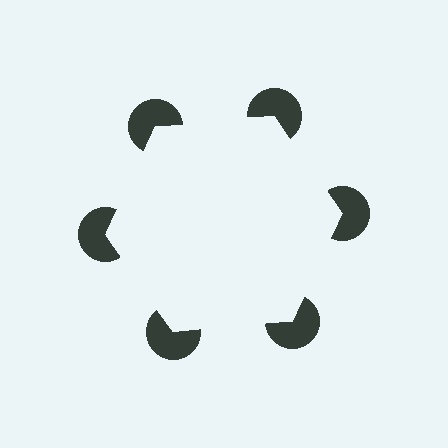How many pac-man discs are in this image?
There are 6 — one at each vertex of the illusory hexagon.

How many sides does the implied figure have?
6 sides.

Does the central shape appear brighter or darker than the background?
It typically appears slightly brighter than the background, even though no actual brightness change is drawn.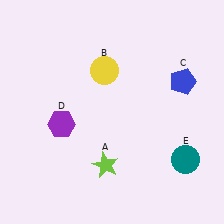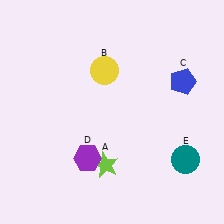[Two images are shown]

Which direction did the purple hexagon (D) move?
The purple hexagon (D) moved down.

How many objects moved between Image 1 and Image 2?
1 object moved between the two images.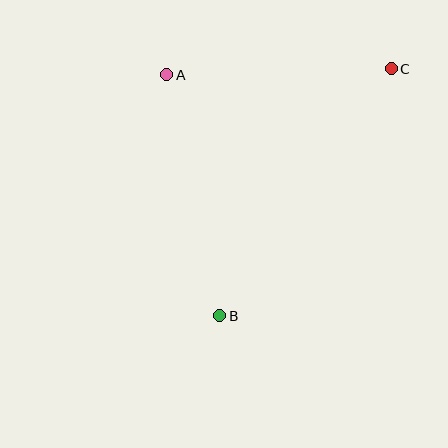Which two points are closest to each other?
Points A and C are closest to each other.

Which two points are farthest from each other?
Points B and C are farthest from each other.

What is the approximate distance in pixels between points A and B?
The distance between A and B is approximately 246 pixels.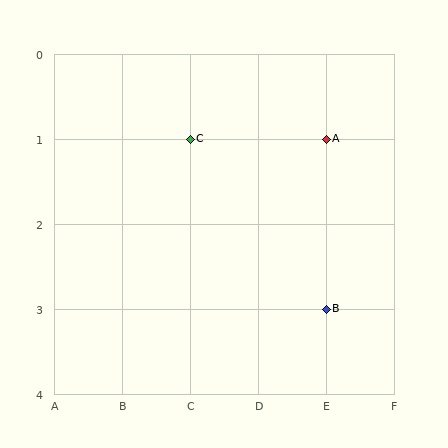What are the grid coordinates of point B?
Point B is at grid coordinates (E, 3).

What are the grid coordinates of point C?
Point C is at grid coordinates (C, 1).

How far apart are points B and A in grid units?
Points B and A are 2 rows apart.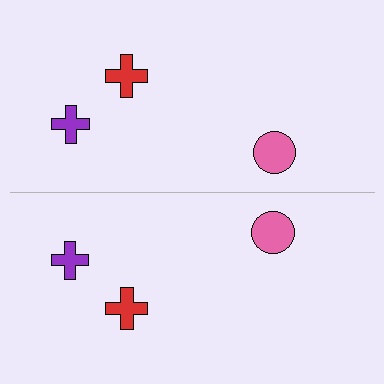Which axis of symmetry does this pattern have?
The pattern has a horizontal axis of symmetry running through the center of the image.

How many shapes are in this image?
There are 6 shapes in this image.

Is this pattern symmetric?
Yes, this pattern has bilateral (reflection) symmetry.